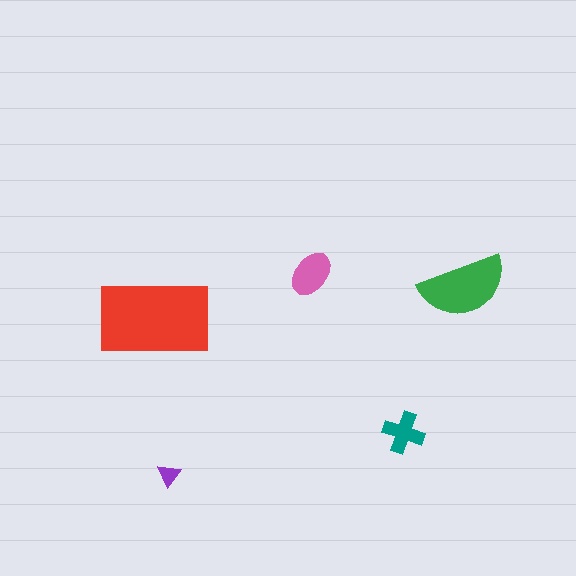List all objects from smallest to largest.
The purple triangle, the teal cross, the pink ellipse, the green semicircle, the red rectangle.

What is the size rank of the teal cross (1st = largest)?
4th.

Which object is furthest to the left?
The red rectangle is leftmost.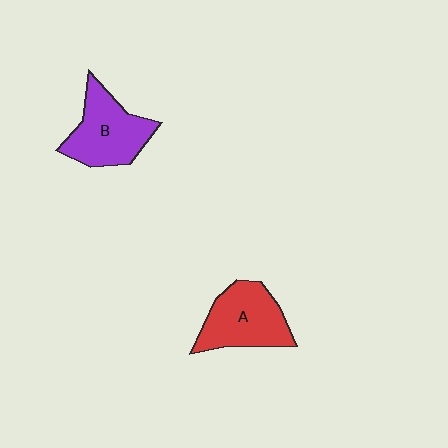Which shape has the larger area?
Shape B (purple).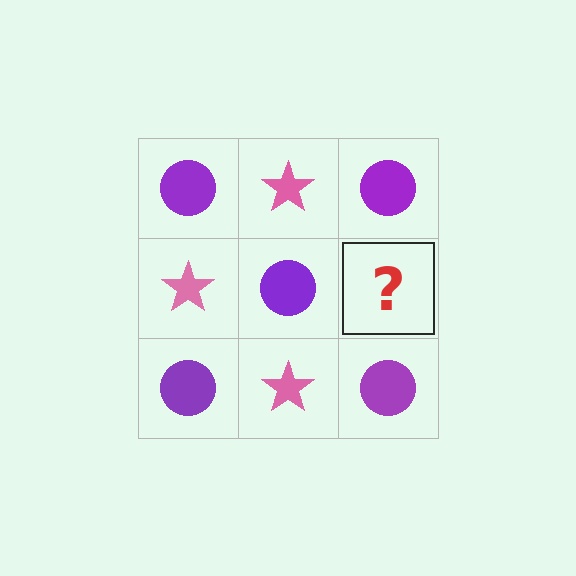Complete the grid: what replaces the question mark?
The question mark should be replaced with a pink star.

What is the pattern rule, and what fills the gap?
The rule is that it alternates purple circle and pink star in a checkerboard pattern. The gap should be filled with a pink star.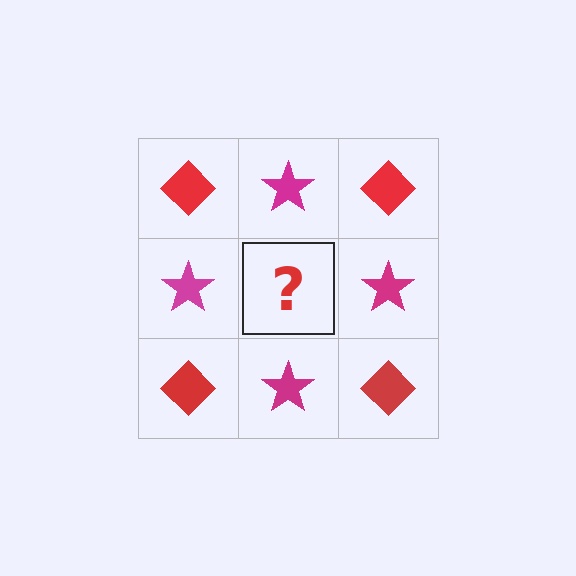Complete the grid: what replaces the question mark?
The question mark should be replaced with a red diamond.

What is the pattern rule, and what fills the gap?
The rule is that it alternates red diamond and magenta star in a checkerboard pattern. The gap should be filled with a red diamond.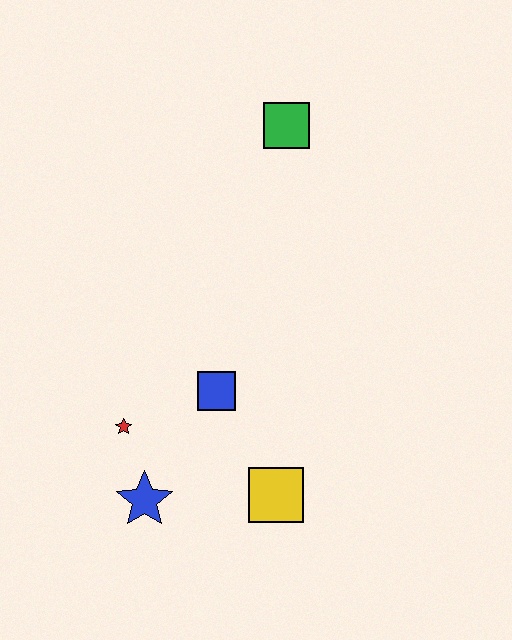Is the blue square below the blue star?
No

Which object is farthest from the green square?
The blue star is farthest from the green square.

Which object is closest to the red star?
The blue star is closest to the red star.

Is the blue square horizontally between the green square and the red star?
Yes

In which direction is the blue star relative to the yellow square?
The blue star is to the left of the yellow square.